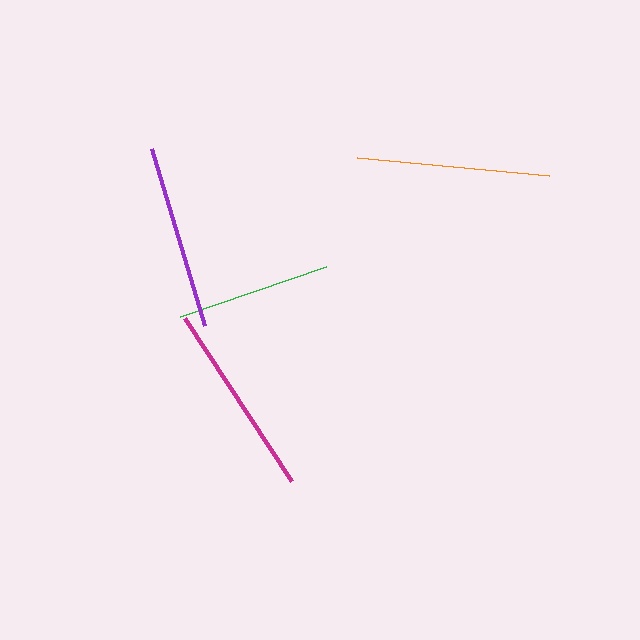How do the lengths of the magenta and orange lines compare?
The magenta and orange lines are approximately the same length.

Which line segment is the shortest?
The green line is the shortest at approximately 154 pixels.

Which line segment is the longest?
The magenta line is the longest at approximately 195 pixels.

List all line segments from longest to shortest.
From longest to shortest: magenta, orange, purple, green.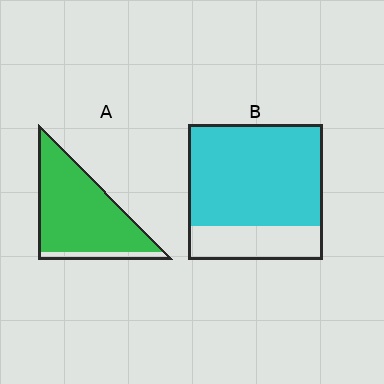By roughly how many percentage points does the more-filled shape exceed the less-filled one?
By roughly 15 percentage points (A over B).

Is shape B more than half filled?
Yes.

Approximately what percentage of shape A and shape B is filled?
A is approximately 90% and B is approximately 75%.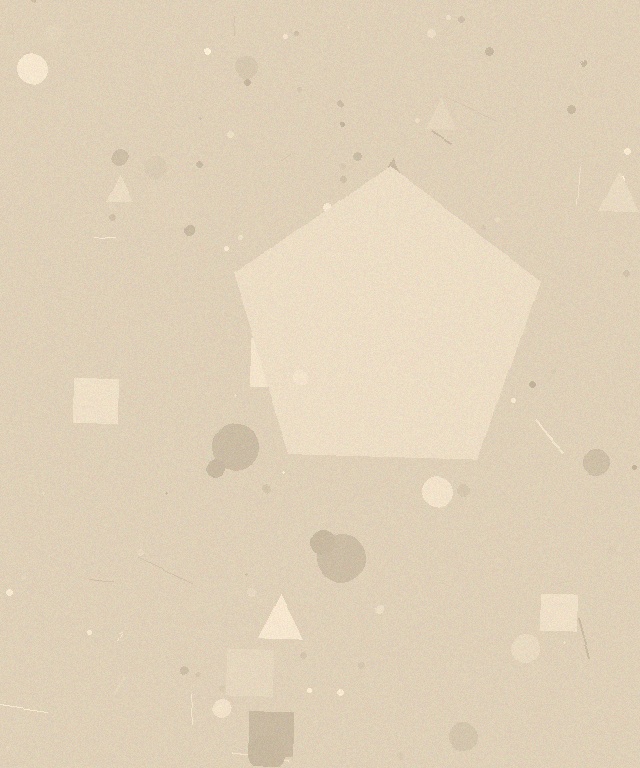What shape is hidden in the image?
A pentagon is hidden in the image.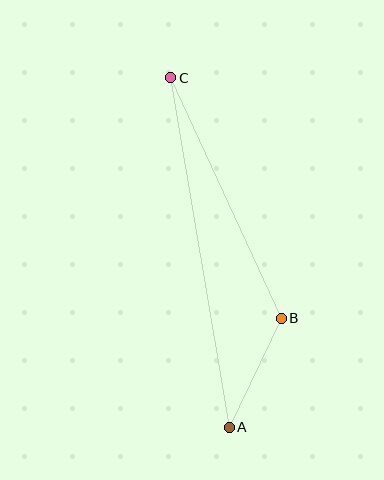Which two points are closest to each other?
Points A and B are closest to each other.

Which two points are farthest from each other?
Points A and C are farthest from each other.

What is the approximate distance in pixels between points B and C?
The distance between B and C is approximately 264 pixels.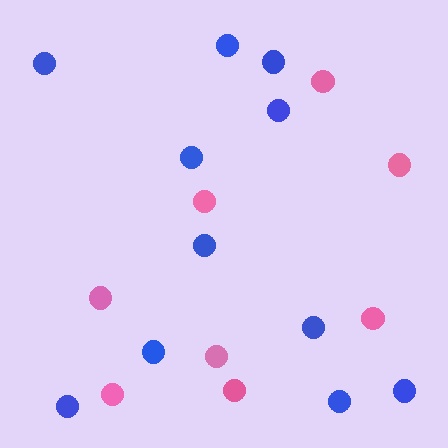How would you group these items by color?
There are 2 groups: one group of pink circles (8) and one group of blue circles (11).